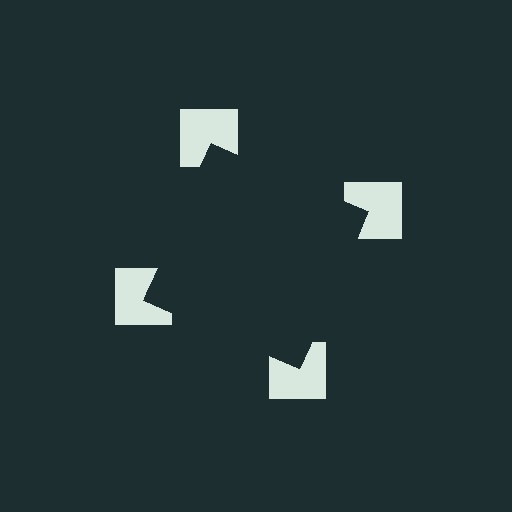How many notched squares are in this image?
There are 4 — one at each vertex of the illusory square.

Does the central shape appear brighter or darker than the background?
It typically appears slightly darker than the background, even though no actual brightness change is drawn.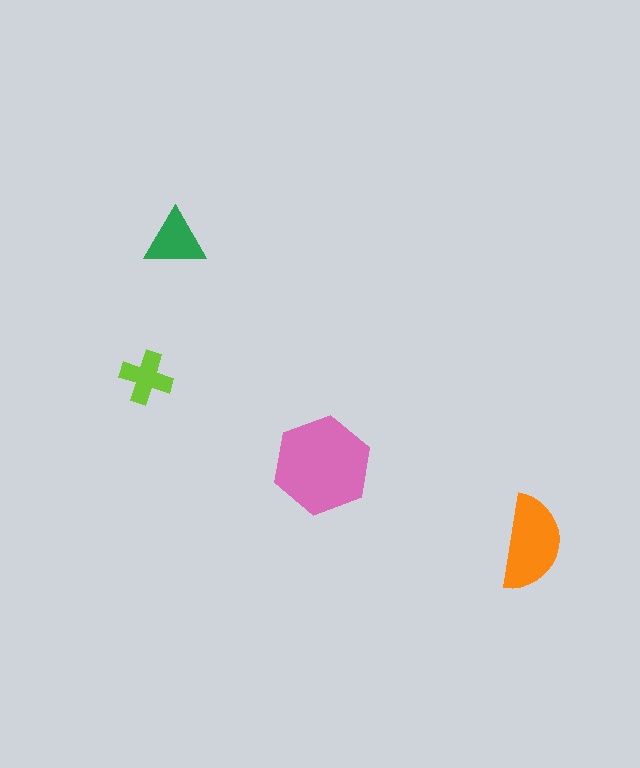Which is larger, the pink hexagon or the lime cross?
The pink hexagon.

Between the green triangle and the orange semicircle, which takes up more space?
The orange semicircle.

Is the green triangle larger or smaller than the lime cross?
Larger.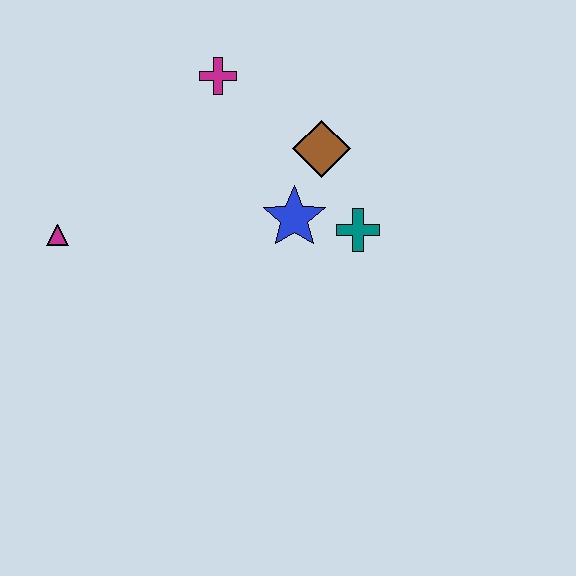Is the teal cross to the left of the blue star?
No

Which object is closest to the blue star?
The teal cross is closest to the blue star.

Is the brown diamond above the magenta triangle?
Yes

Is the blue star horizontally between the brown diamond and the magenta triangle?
Yes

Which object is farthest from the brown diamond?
The magenta triangle is farthest from the brown diamond.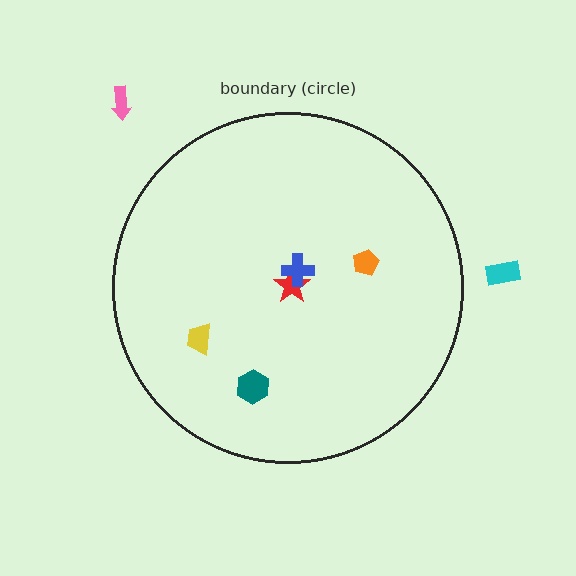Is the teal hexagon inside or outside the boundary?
Inside.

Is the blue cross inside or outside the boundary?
Inside.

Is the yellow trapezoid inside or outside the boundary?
Inside.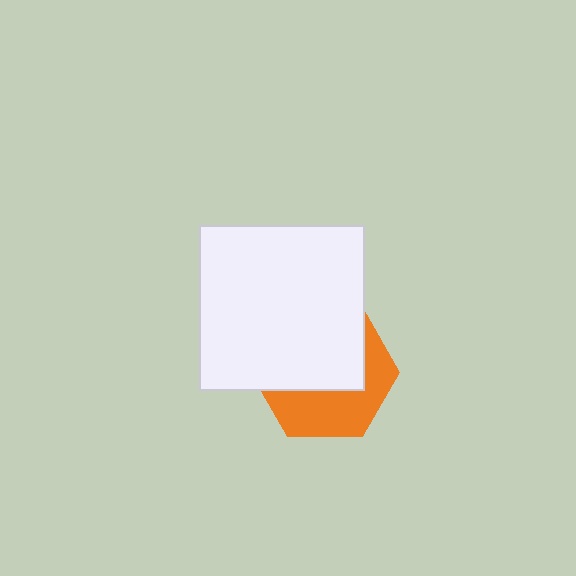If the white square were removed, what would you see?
You would see the complete orange hexagon.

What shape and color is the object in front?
The object in front is a white square.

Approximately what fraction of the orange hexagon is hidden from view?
Roughly 57% of the orange hexagon is hidden behind the white square.